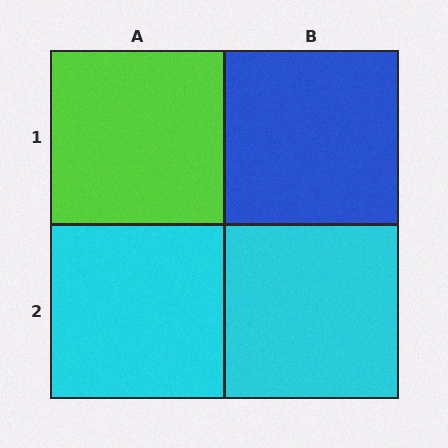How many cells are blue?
1 cell is blue.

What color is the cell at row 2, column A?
Cyan.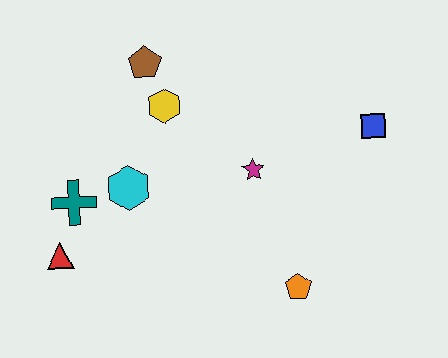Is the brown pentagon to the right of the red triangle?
Yes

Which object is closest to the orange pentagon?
The magenta star is closest to the orange pentagon.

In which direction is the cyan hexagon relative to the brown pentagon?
The cyan hexagon is below the brown pentagon.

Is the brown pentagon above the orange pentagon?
Yes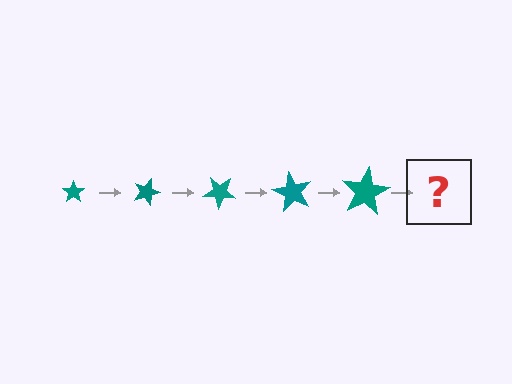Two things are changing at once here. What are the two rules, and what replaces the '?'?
The two rules are that the star grows larger each step and it rotates 20 degrees each step. The '?' should be a star, larger than the previous one and rotated 100 degrees from the start.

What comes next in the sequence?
The next element should be a star, larger than the previous one and rotated 100 degrees from the start.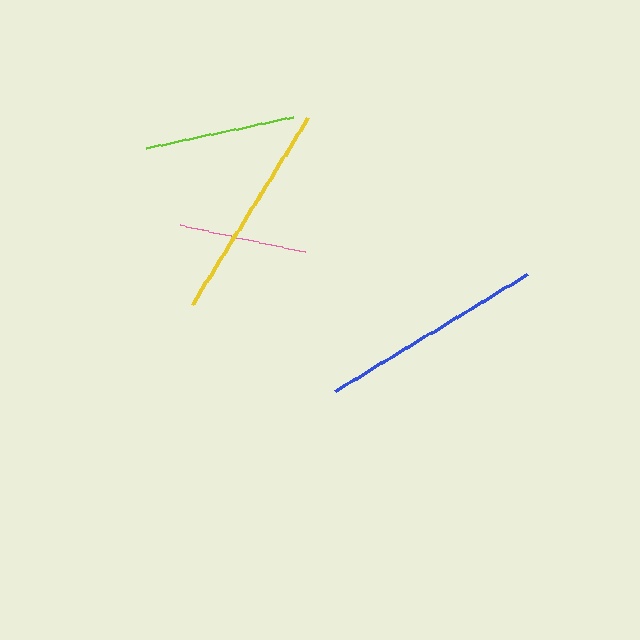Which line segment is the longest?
The blue line is the longest at approximately 225 pixels.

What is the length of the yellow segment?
The yellow segment is approximately 220 pixels long.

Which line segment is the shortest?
The pink line is the shortest at approximately 128 pixels.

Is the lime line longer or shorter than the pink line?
The lime line is longer than the pink line.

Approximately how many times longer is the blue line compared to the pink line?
The blue line is approximately 1.8 times the length of the pink line.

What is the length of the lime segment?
The lime segment is approximately 151 pixels long.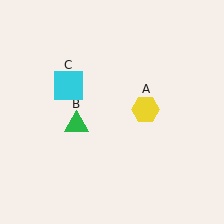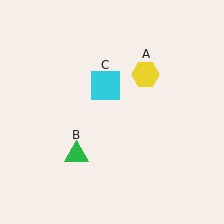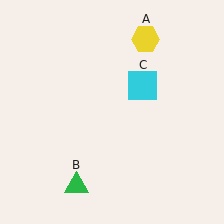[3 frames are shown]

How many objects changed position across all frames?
3 objects changed position: yellow hexagon (object A), green triangle (object B), cyan square (object C).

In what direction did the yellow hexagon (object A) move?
The yellow hexagon (object A) moved up.